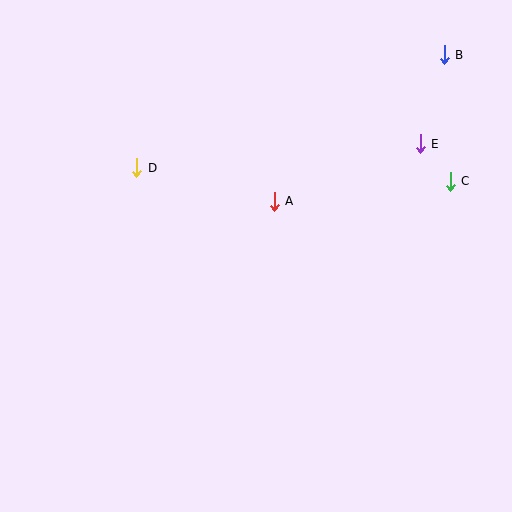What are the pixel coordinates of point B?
Point B is at (444, 55).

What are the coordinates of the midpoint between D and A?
The midpoint between D and A is at (205, 185).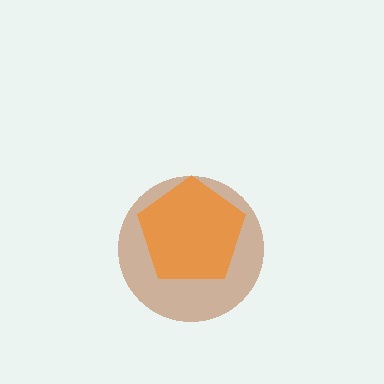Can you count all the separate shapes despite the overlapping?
Yes, there are 2 separate shapes.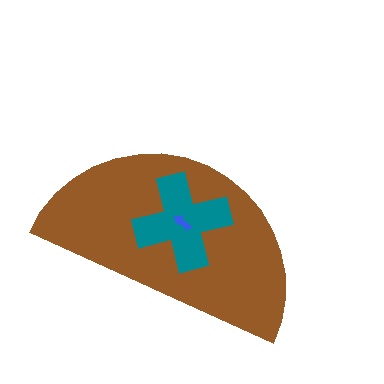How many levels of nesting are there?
3.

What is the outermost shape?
The brown semicircle.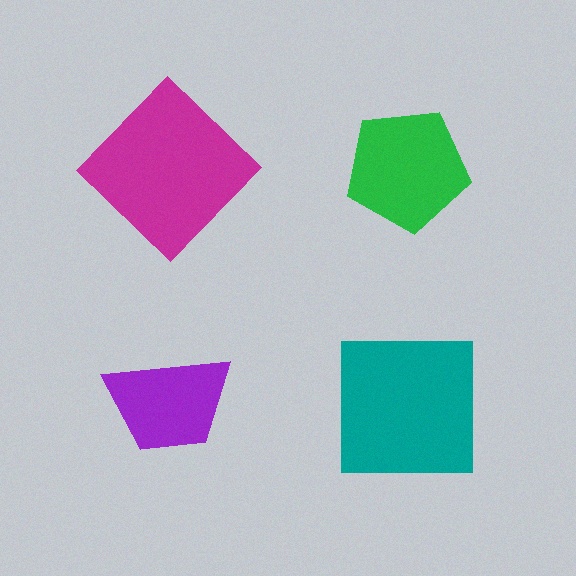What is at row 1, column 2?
A green pentagon.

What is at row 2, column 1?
A purple trapezoid.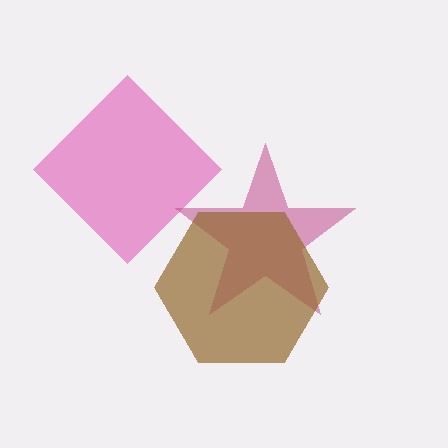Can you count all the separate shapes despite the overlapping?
Yes, there are 3 separate shapes.